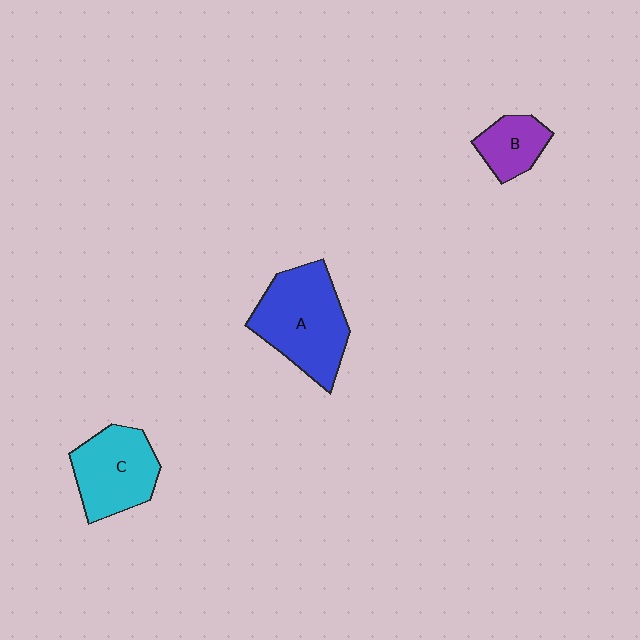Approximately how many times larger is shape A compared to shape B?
Approximately 2.3 times.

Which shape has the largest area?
Shape A (blue).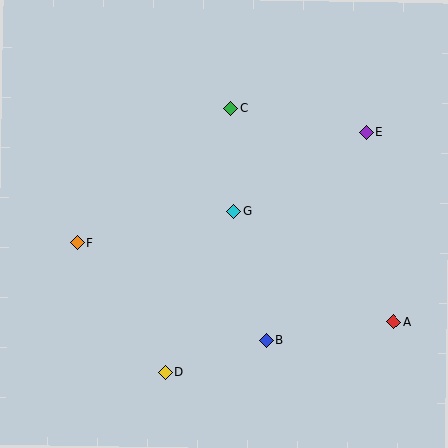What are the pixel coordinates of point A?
Point A is at (394, 322).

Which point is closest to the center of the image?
Point G at (234, 211) is closest to the center.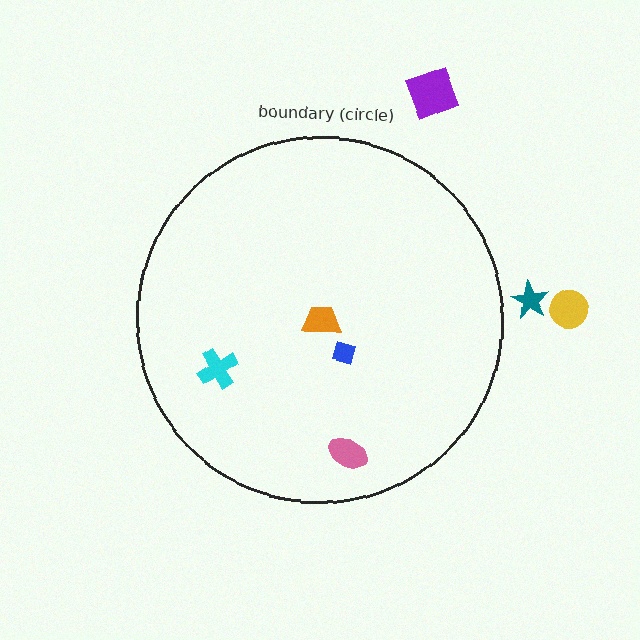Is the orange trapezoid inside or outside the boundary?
Inside.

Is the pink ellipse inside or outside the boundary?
Inside.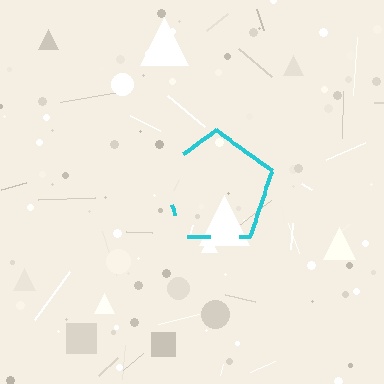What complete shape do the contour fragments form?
The contour fragments form a pentagon.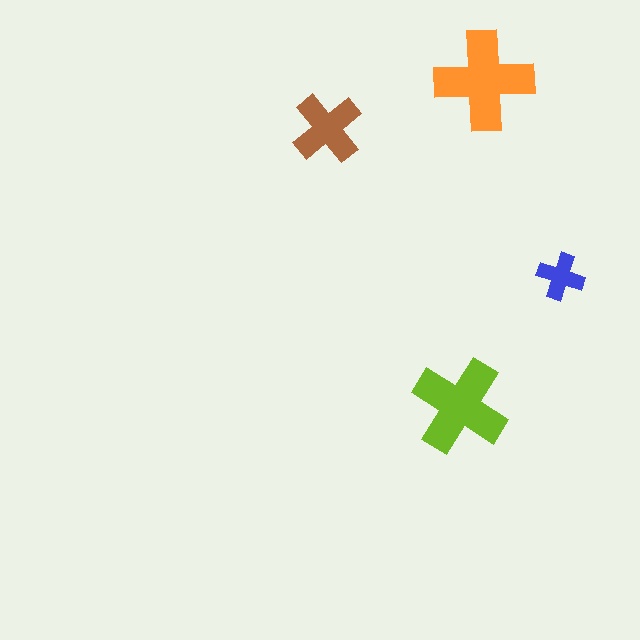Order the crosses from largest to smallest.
the orange one, the lime one, the brown one, the blue one.